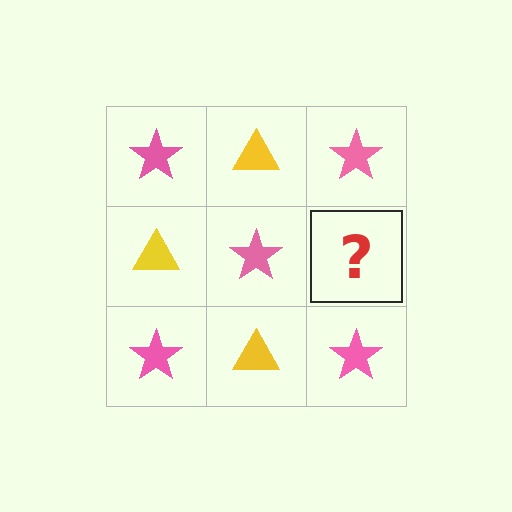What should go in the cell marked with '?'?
The missing cell should contain a yellow triangle.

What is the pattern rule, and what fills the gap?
The rule is that it alternates pink star and yellow triangle in a checkerboard pattern. The gap should be filled with a yellow triangle.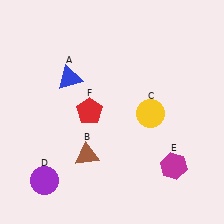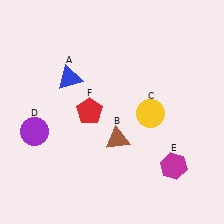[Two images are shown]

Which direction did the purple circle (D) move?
The purple circle (D) moved up.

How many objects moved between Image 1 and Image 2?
2 objects moved between the two images.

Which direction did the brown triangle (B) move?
The brown triangle (B) moved right.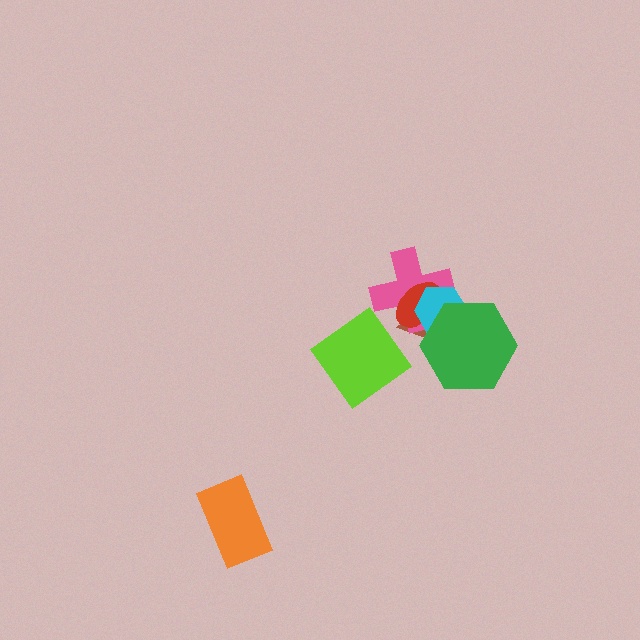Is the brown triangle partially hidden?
Yes, it is partially covered by another shape.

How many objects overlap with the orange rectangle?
0 objects overlap with the orange rectangle.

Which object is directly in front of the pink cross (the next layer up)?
The red ellipse is directly in front of the pink cross.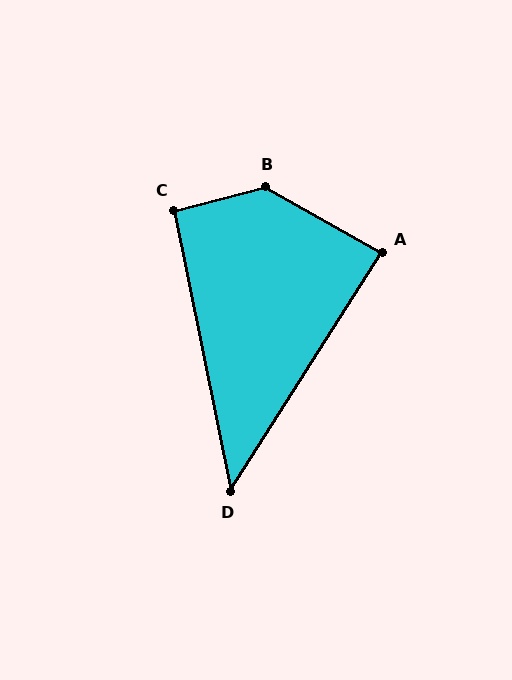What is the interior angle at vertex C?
Approximately 93 degrees (approximately right).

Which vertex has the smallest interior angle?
D, at approximately 44 degrees.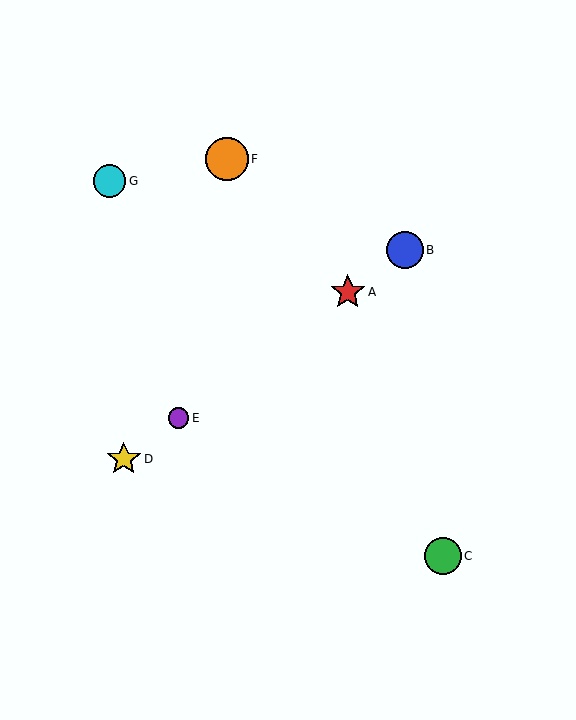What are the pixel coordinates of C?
Object C is at (443, 556).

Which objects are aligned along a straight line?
Objects A, B, D, E are aligned along a straight line.